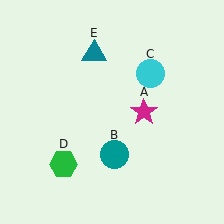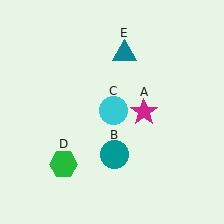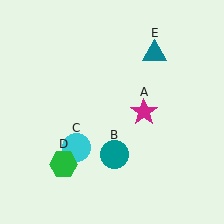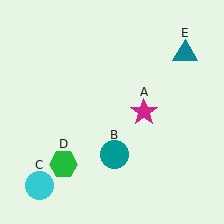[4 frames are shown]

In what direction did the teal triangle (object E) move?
The teal triangle (object E) moved right.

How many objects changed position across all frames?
2 objects changed position: cyan circle (object C), teal triangle (object E).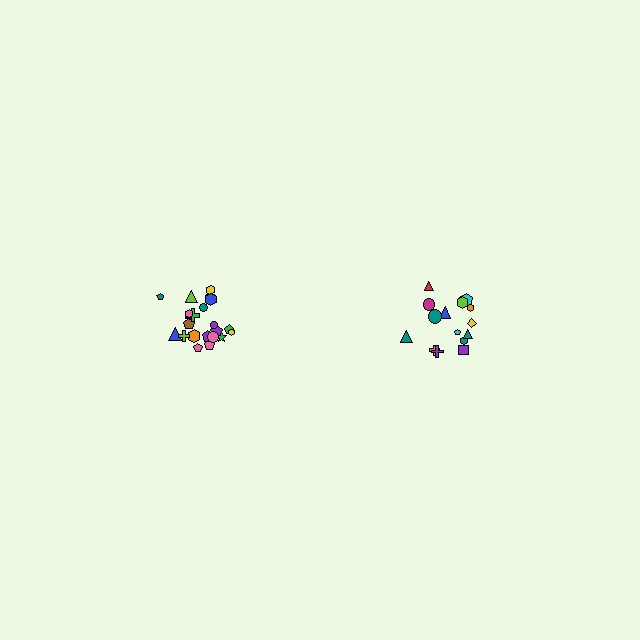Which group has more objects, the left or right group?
The left group.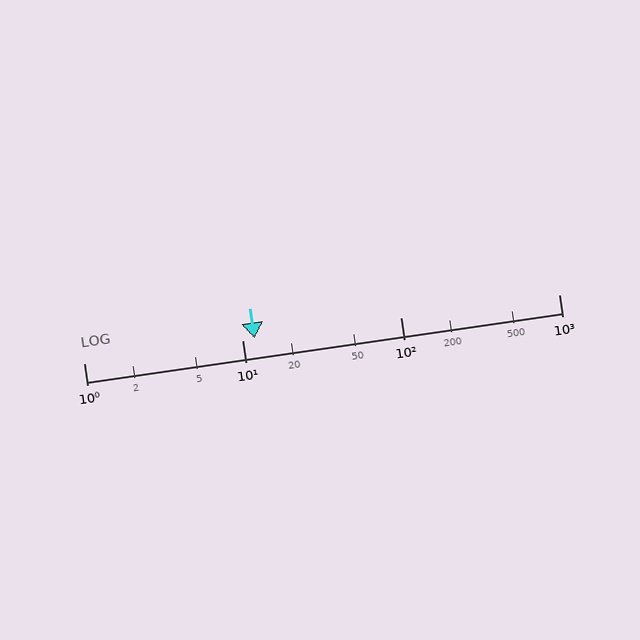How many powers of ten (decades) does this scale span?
The scale spans 3 decades, from 1 to 1000.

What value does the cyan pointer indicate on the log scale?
The pointer indicates approximately 12.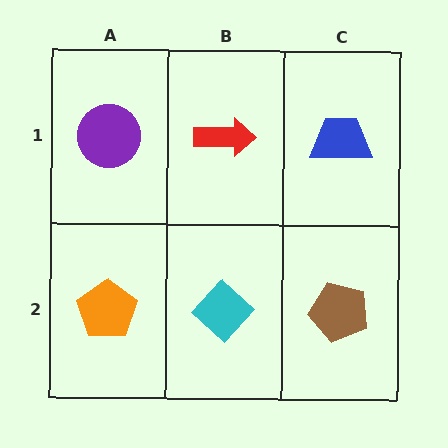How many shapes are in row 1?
3 shapes.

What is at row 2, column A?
An orange pentagon.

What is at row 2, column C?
A brown pentagon.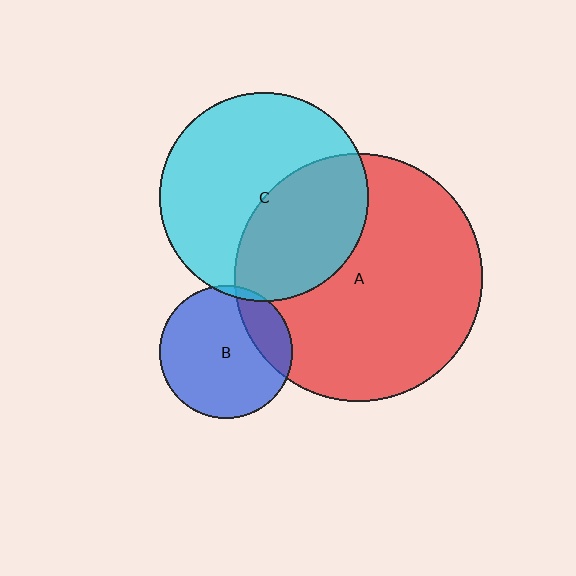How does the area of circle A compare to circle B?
Approximately 3.5 times.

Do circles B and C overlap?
Yes.